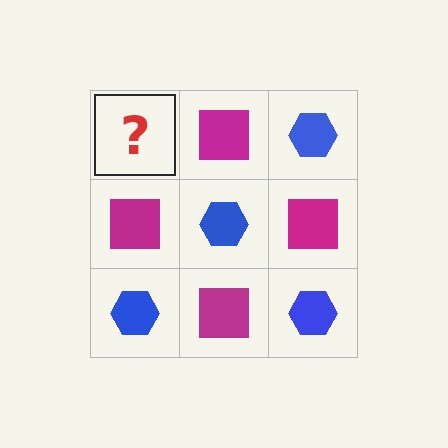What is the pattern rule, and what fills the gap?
The rule is that it alternates blue hexagon and magenta square in a checkerboard pattern. The gap should be filled with a blue hexagon.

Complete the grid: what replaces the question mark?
The question mark should be replaced with a blue hexagon.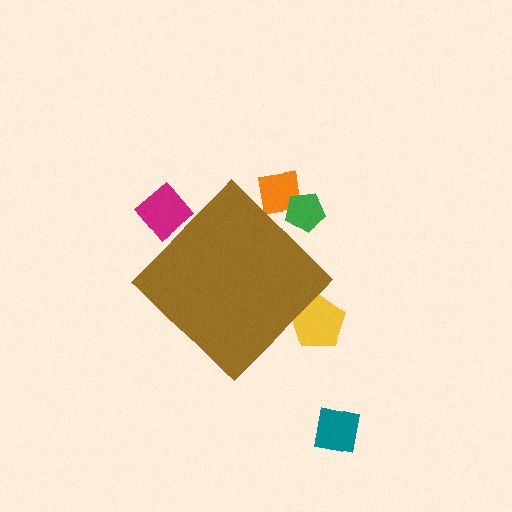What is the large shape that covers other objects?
A brown diamond.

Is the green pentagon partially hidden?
Yes, the green pentagon is partially hidden behind the brown diamond.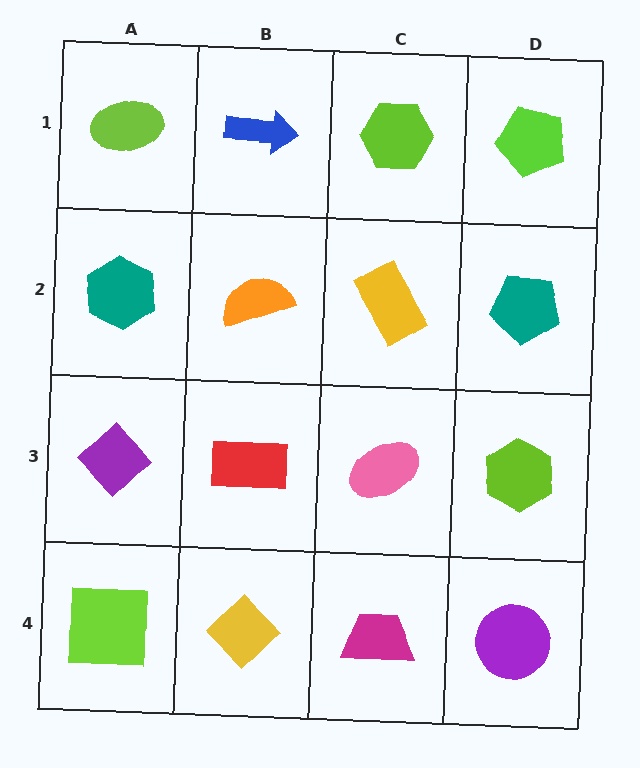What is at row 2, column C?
A yellow rectangle.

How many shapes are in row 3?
4 shapes.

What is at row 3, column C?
A pink ellipse.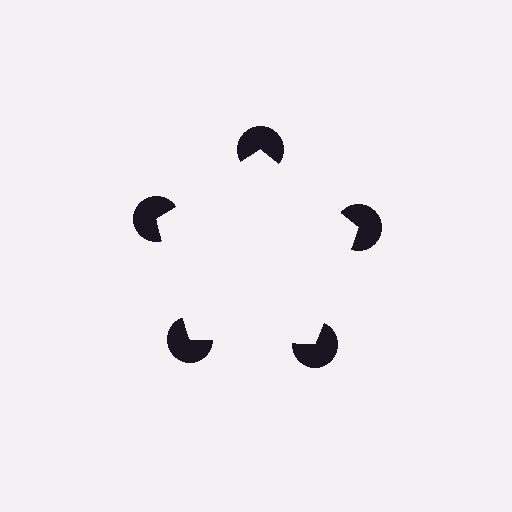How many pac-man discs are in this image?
There are 5 — one at each vertex of the illusory pentagon.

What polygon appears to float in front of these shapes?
An illusory pentagon — its edges are inferred from the aligned wedge cuts in the pac-man discs, not physically drawn.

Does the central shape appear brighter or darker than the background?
It typically appears slightly brighter than the background, even though no actual brightness change is drawn.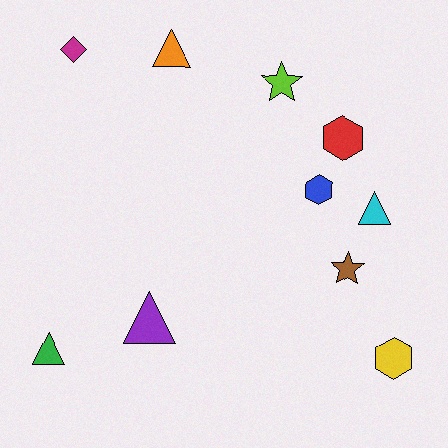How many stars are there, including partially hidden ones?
There are 2 stars.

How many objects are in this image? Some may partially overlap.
There are 10 objects.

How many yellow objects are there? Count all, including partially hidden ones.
There is 1 yellow object.